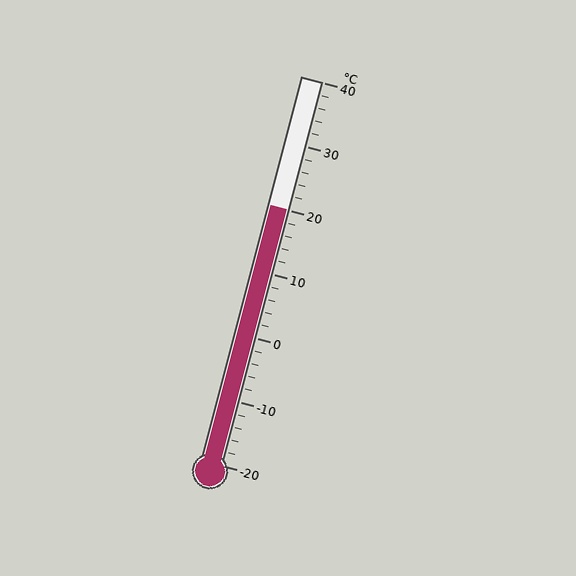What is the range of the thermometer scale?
The thermometer scale ranges from -20°C to 40°C.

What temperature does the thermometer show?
The thermometer shows approximately 20°C.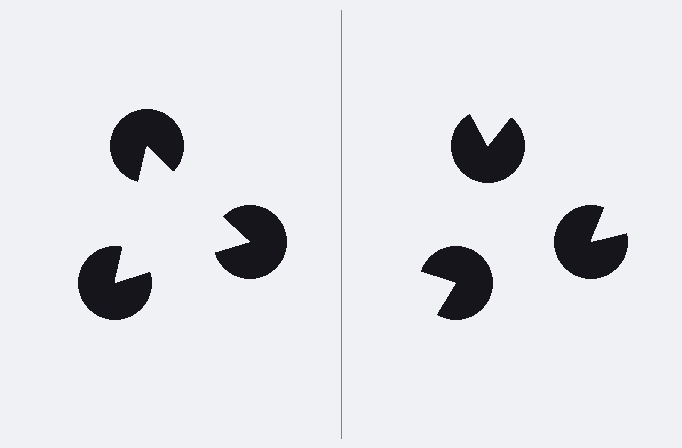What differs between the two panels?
The pac-man discs are positioned identically on both sides; only the wedge orientations differ. On the left they align to a triangle; on the right they are misaligned.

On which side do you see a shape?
An illusory triangle appears on the left side. On the right side the wedge cuts are rotated, so no coherent shape forms.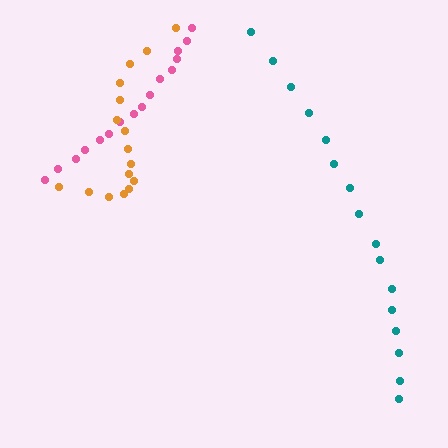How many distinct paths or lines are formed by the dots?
There are 3 distinct paths.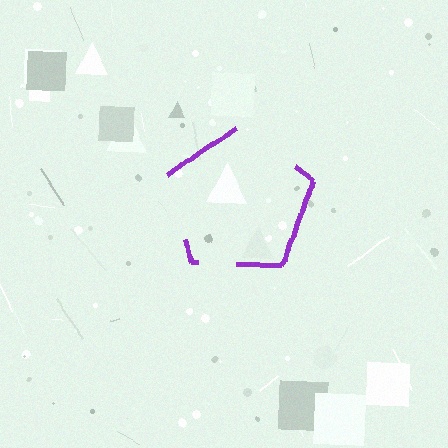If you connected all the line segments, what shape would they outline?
They would outline a pentagon.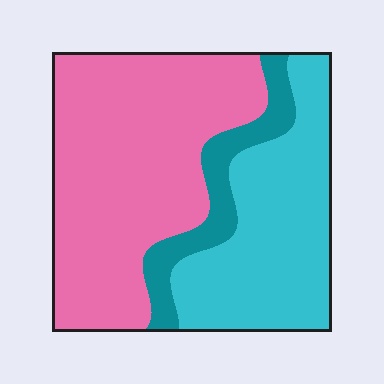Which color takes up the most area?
Pink, at roughly 55%.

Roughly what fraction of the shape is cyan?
Cyan takes up between a quarter and a half of the shape.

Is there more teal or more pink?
Pink.